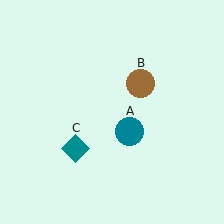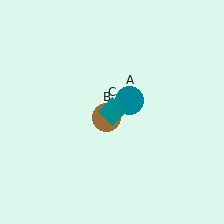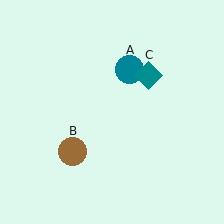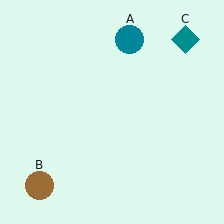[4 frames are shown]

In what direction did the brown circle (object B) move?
The brown circle (object B) moved down and to the left.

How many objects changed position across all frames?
3 objects changed position: teal circle (object A), brown circle (object B), teal diamond (object C).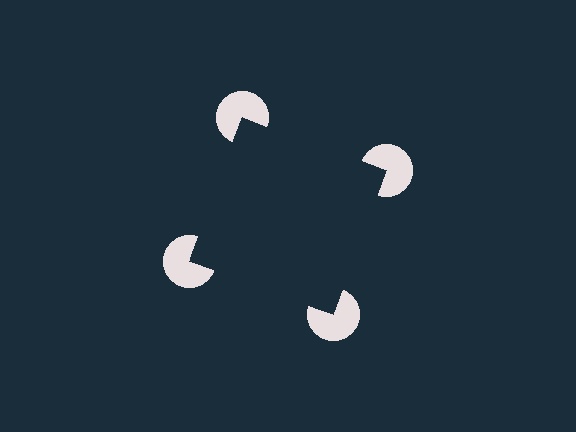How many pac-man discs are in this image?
There are 4 — one at each vertex of the illusory square.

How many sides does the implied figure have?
4 sides.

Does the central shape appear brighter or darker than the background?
It typically appears slightly darker than the background, even though no actual brightness change is drawn.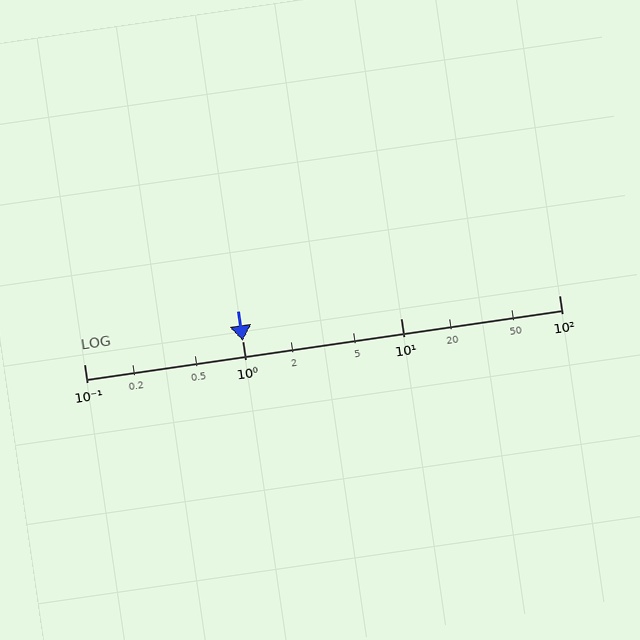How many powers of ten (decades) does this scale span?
The scale spans 3 decades, from 0.1 to 100.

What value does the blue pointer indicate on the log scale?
The pointer indicates approximately 1.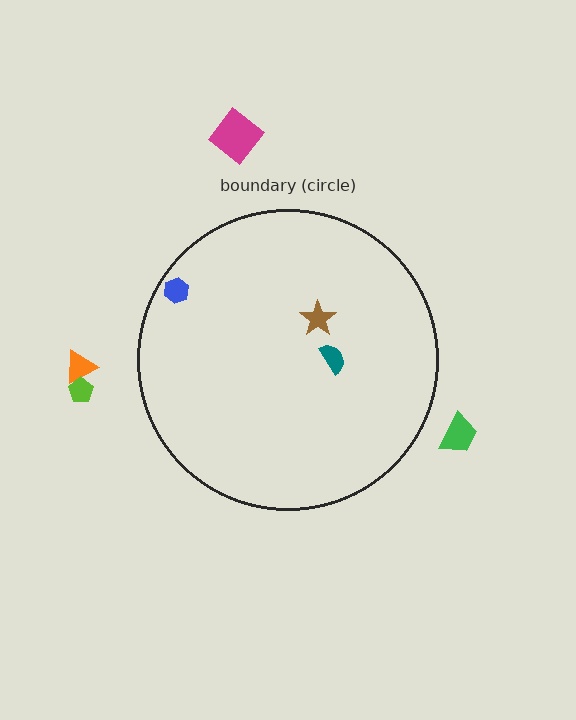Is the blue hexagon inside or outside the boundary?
Inside.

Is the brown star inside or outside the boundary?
Inside.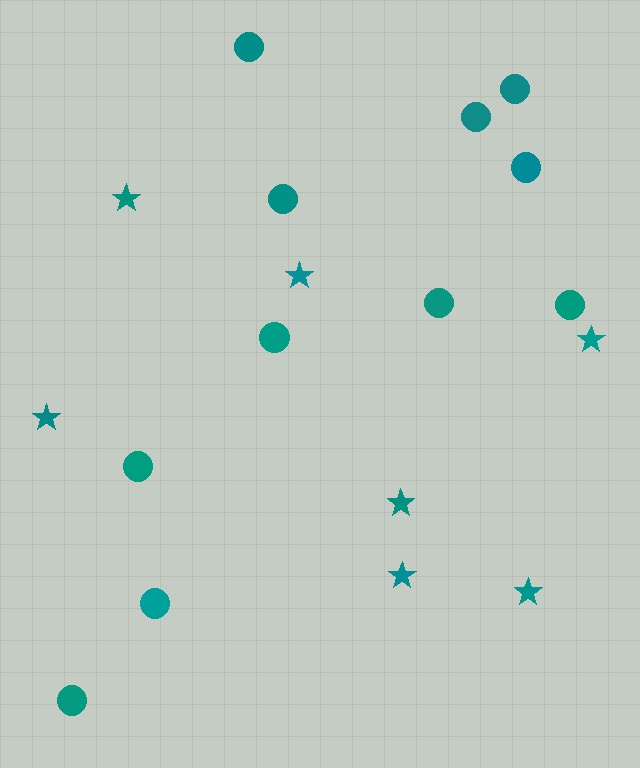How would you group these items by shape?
There are 2 groups: one group of circles (11) and one group of stars (7).